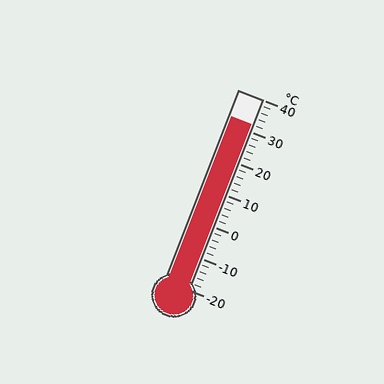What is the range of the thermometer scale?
The thermometer scale ranges from -20°C to 40°C.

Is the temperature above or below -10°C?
The temperature is above -10°C.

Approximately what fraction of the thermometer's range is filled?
The thermometer is filled to approximately 85% of its range.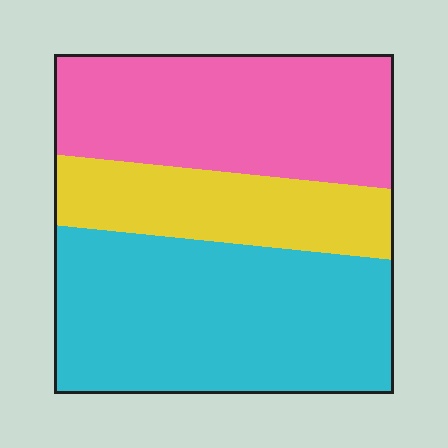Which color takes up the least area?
Yellow, at roughly 20%.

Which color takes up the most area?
Cyan, at roughly 45%.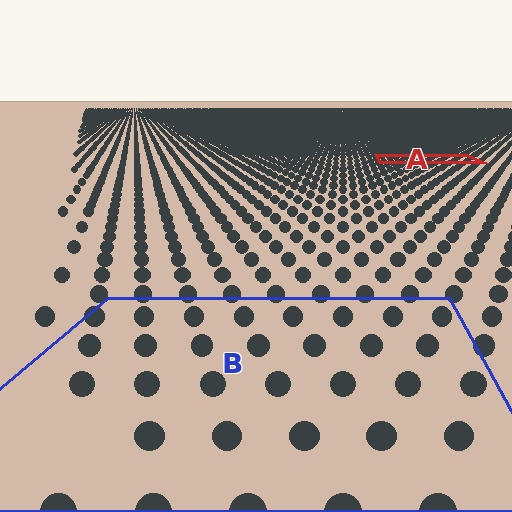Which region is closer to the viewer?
Region B is closer. The texture elements there are larger and more spread out.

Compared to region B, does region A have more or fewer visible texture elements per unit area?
Region A has more texture elements per unit area — they are packed more densely because it is farther away.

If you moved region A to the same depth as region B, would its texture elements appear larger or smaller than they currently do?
They would appear larger. At a closer depth, the same texture elements are projected at a bigger on-screen size.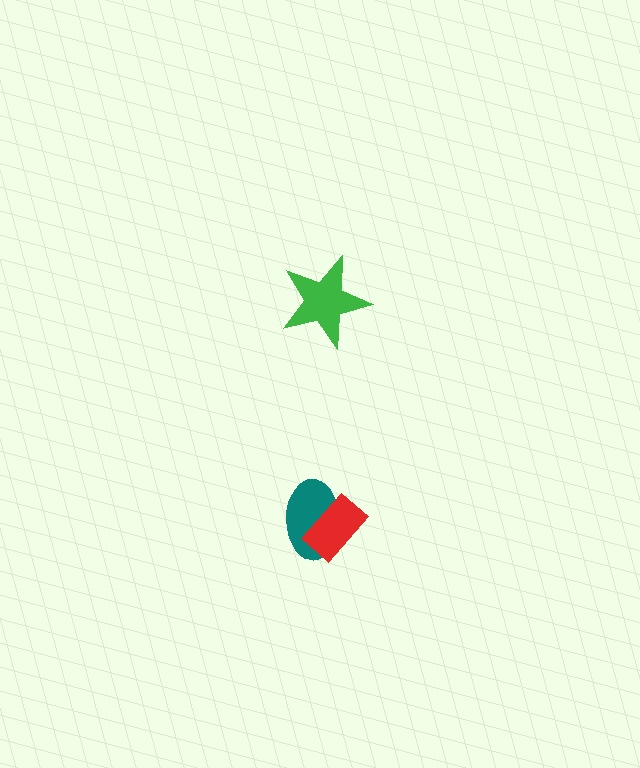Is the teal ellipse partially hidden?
Yes, it is partially covered by another shape.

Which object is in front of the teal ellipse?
The red rectangle is in front of the teal ellipse.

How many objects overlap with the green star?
0 objects overlap with the green star.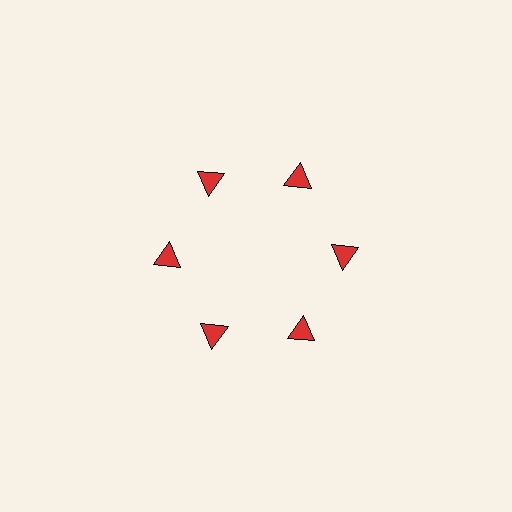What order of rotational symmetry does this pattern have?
This pattern has 6-fold rotational symmetry.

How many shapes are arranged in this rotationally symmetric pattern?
There are 6 shapes, arranged in 6 groups of 1.